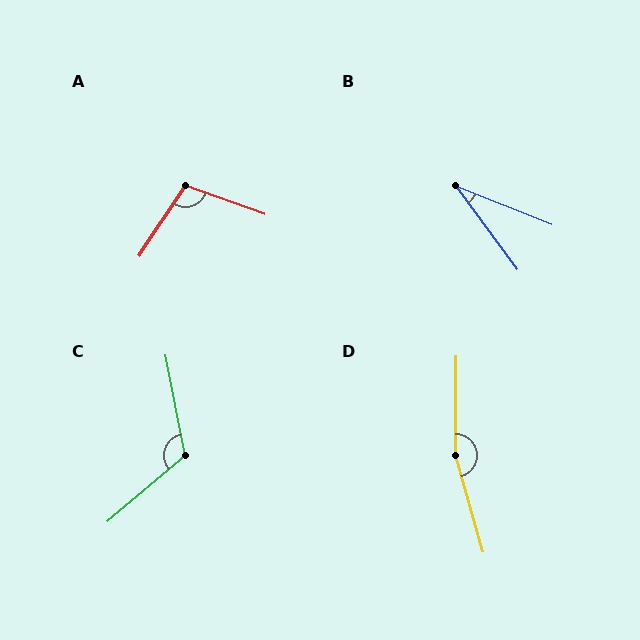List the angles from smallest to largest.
B (32°), A (104°), C (119°), D (164°).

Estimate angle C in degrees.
Approximately 119 degrees.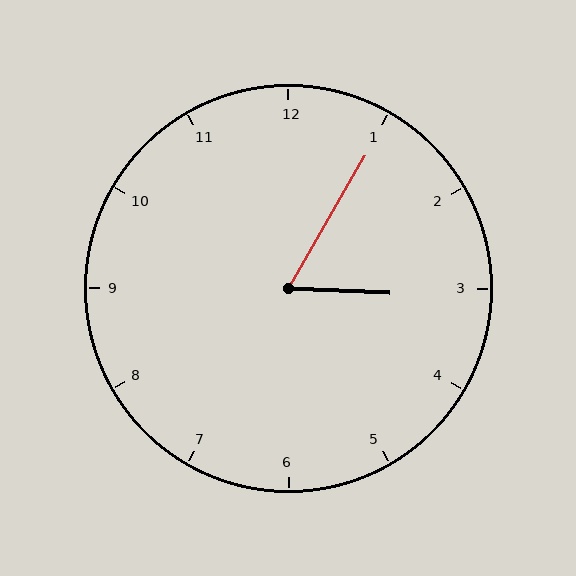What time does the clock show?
3:05.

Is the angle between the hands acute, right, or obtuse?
It is acute.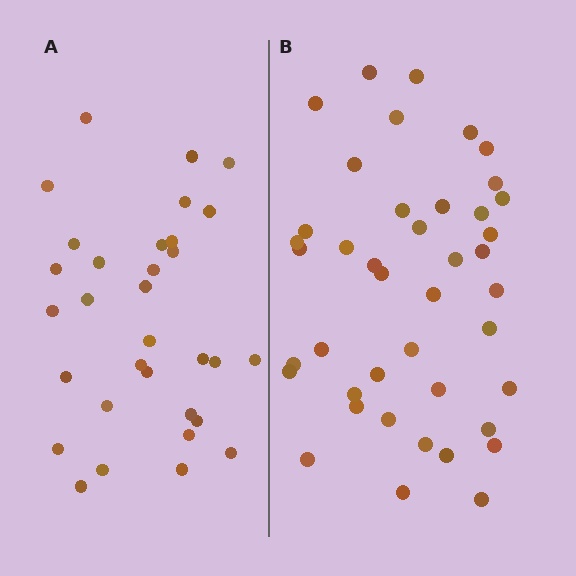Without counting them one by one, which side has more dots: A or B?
Region B (the right region) has more dots.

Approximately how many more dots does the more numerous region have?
Region B has roughly 10 or so more dots than region A.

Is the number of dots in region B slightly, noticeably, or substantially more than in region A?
Region B has noticeably more, but not dramatically so. The ratio is roughly 1.3 to 1.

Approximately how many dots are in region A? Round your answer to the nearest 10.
About 30 dots. (The exact count is 32, which rounds to 30.)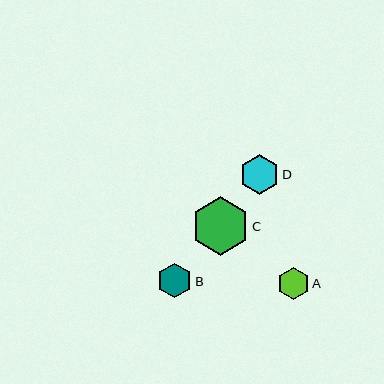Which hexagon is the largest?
Hexagon C is the largest with a size of approximately 58 pixels.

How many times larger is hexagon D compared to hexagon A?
Hexagon D is approximately 1.2 times the size of hexagon A.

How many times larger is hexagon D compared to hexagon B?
Hexagon D is approximately 1.2 times the size of hexagon B.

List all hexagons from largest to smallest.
From largest to smallest: C, D, B, A.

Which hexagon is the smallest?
Hexagon A is the smallest with a size of approximately 32 pixels.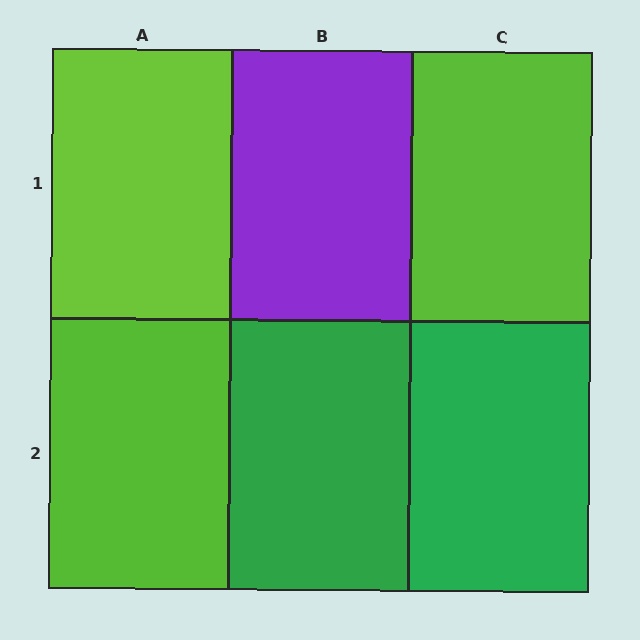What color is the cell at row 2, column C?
Green.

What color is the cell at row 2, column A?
Lime.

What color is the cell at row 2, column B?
Green.